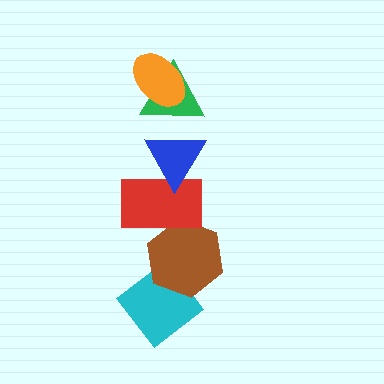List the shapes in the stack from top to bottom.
From top to bottom: the orange ellipse, the green triangle, the blue triangle, the red rectangle, the brown hexagon, the cyan diamond.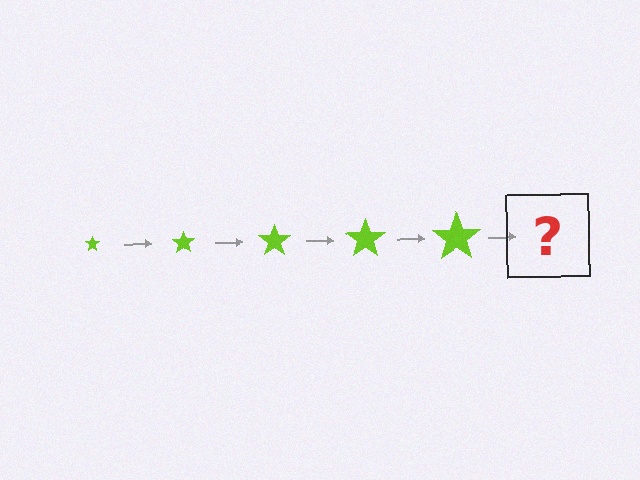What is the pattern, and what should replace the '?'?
The pattern is that the star gets progressively larger each step. The '?' should be a lime star, larger than the previous one.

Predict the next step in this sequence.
The next step is a lime star, larger than the previous one.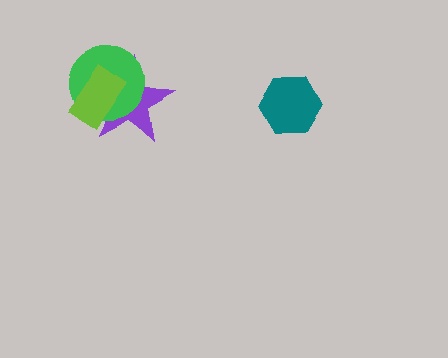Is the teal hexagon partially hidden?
No, no other shape covers it.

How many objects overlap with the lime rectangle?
2 objects overlap with the lime rectangle.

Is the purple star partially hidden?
Yes, it is partially covered by another shape.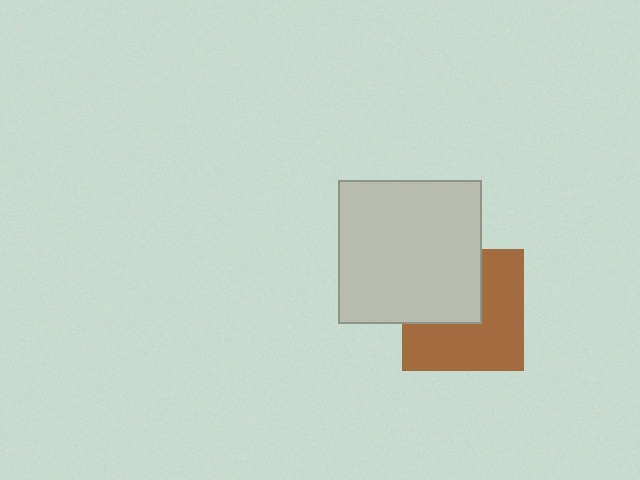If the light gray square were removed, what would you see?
You would see the complete brown square.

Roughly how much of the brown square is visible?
About half of it is visible (roughly 60%).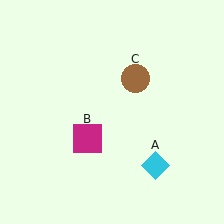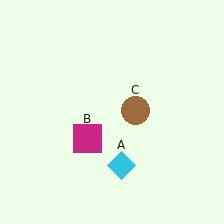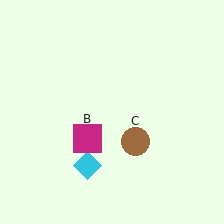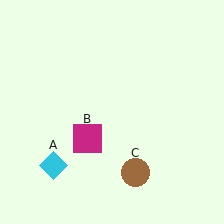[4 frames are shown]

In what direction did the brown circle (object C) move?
The brown circle (object C) moved down.